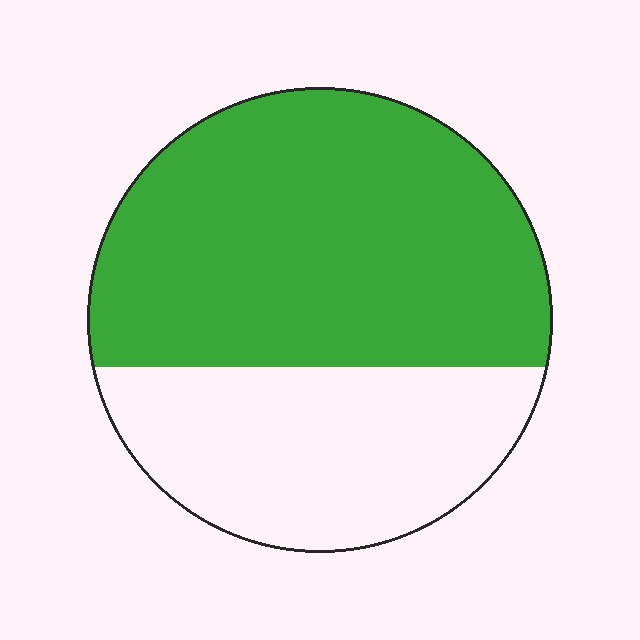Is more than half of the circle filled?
Yes.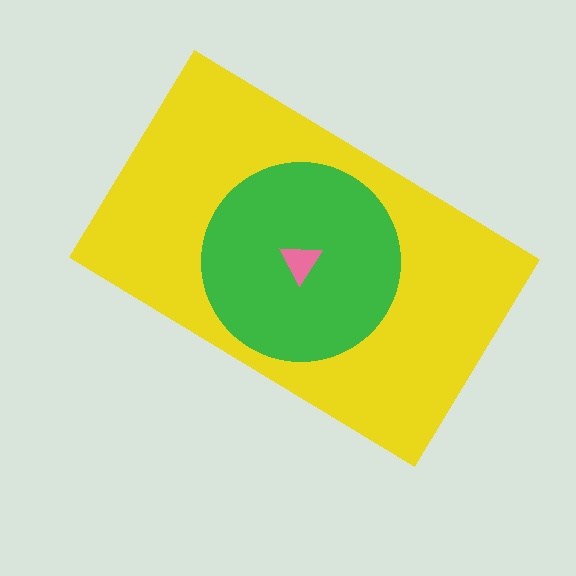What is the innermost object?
The pink triangle.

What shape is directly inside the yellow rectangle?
The green circle.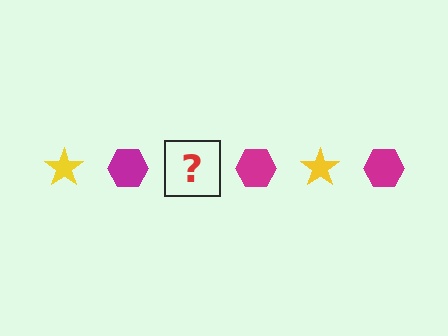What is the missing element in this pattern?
The missing element is a yellow star.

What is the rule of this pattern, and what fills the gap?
The rule is that the pattern alternates between yellow star and magenta hexagon. The gap should be filled with a yellow star.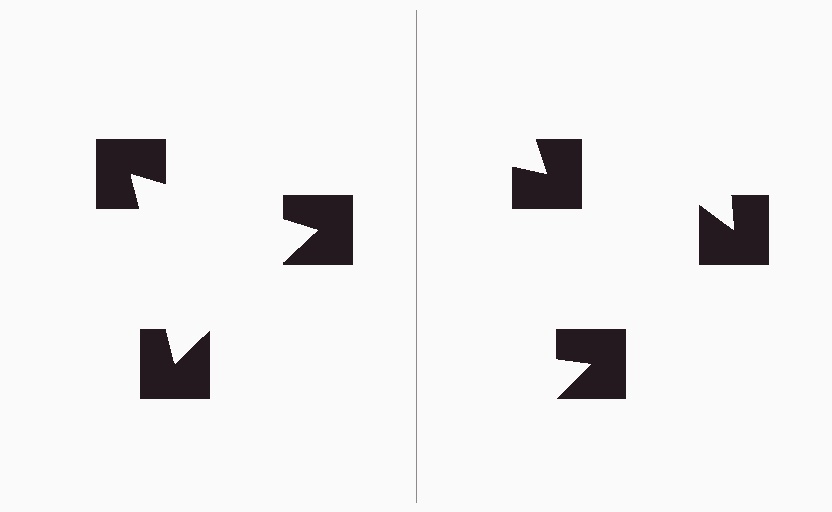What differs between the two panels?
The notched squares are positioned identically on both sides; only the wedge orientations differ. On the left they align to a triangle; on the right they are misaligned.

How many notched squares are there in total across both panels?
6 — 3 on each side.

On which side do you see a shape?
An illusory triangle appears on the left side. On the right side the wedge cuts are rotated, so no coherent shape forms.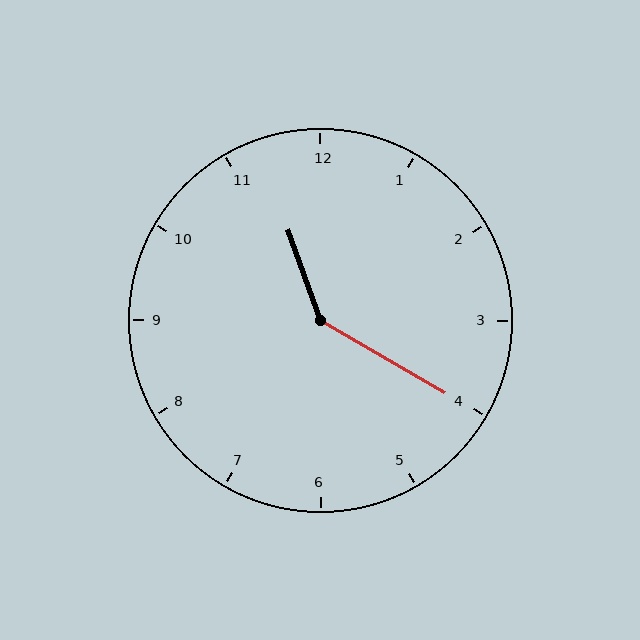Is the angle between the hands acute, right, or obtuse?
It is obtuse.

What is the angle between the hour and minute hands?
Approximately 140 degrees.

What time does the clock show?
11:20.